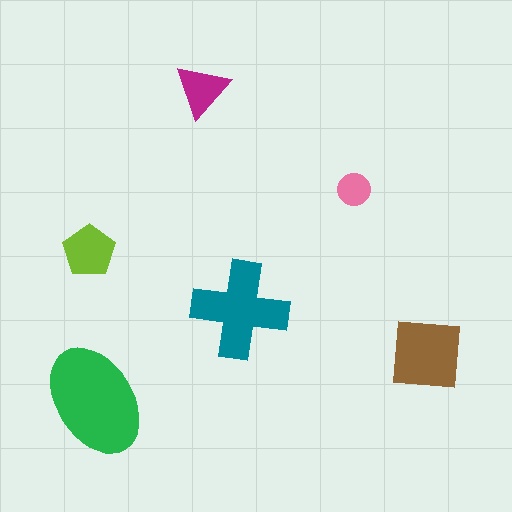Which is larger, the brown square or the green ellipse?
The green ellipse.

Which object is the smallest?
The pink circle.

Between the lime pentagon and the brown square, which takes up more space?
The brown square.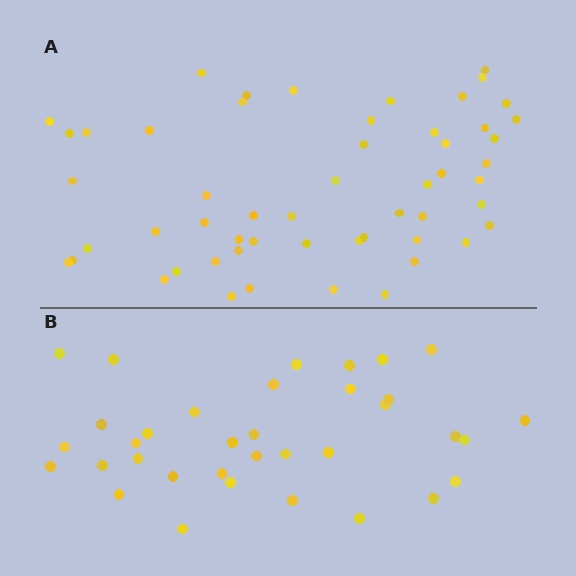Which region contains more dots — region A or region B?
Region A (the top region) has more dots.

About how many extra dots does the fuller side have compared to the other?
Region A has approximately 20 more dots than region B.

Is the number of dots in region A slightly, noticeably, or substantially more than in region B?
Region A has substantially more. The ratio is roughly 1.5 to 1.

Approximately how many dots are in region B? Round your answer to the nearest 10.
About 40 dots. (The exact count is 35, which rounds to 40.)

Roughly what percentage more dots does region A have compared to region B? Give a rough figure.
About 55% more.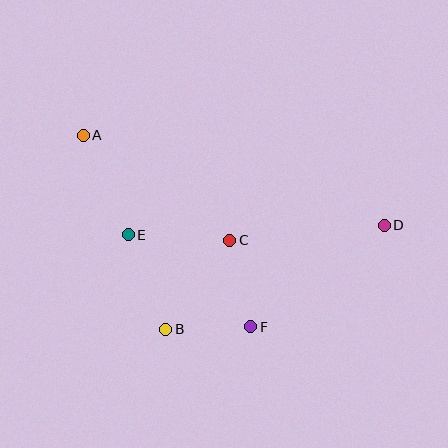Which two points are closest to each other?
Points B and F are closest to each other.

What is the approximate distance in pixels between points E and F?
The distance between E and F is approximately 153 pixels.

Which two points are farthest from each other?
Points A and D are farthest from each other.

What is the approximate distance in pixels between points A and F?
The distance between A and F is approximately 254 pixels.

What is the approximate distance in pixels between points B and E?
The distance between B and E is approximately 102 pixels.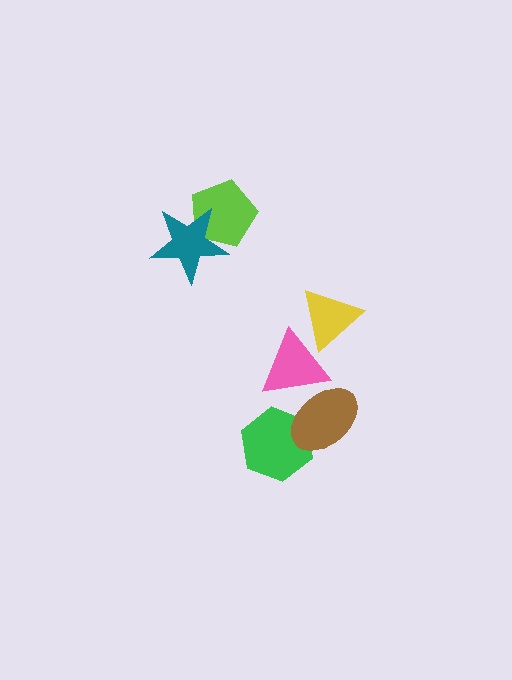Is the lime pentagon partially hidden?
Yes, it is partially covered by another shape.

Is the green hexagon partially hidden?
Yes, it is partially covered by another shape.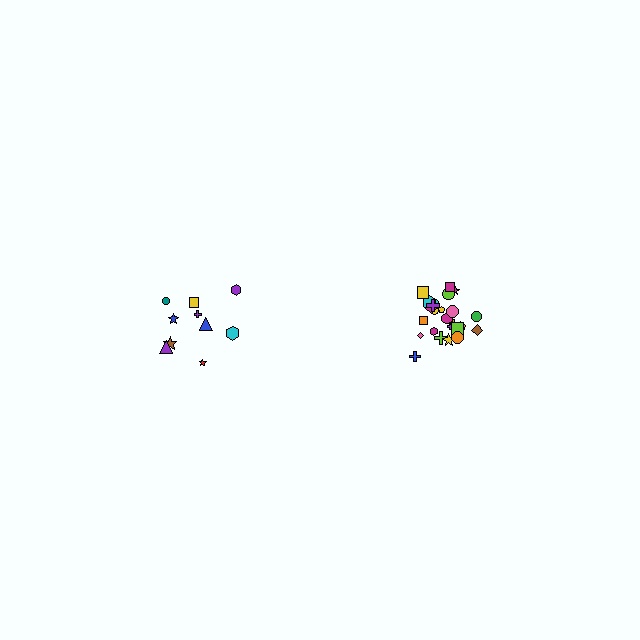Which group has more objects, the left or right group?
The right group.